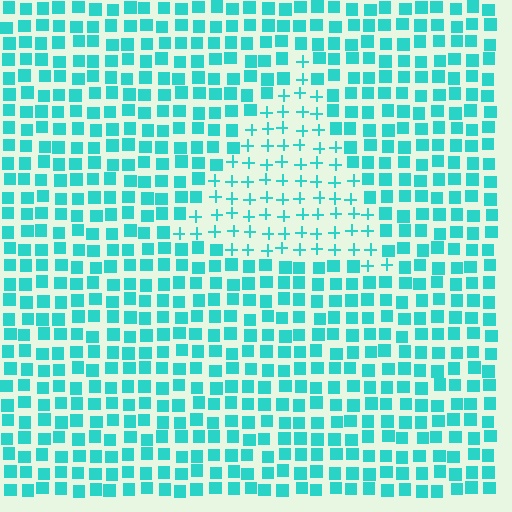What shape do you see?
I see a triangle.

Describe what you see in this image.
The image is filled with small cyan elements arranged in a uniform grid. A triangle-shaped region contains plus signs, while the surrounding area contains squares. The boundary is defined purely by the change in element shape.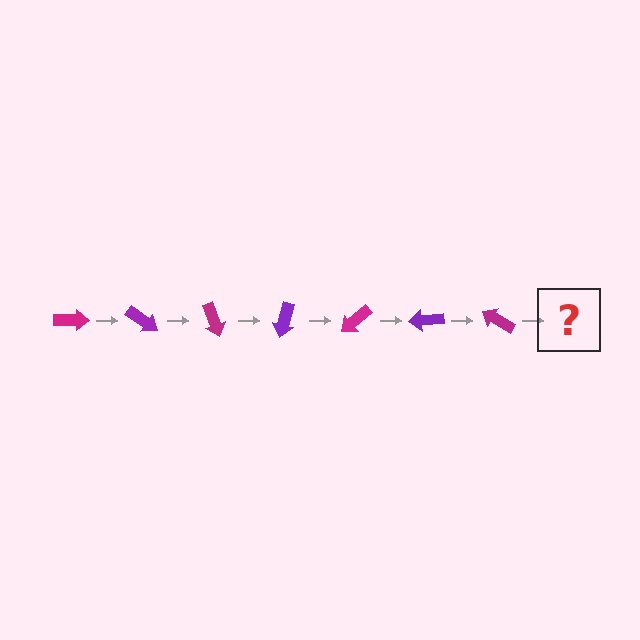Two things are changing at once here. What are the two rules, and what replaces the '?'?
The two rules are that it rotates 35 degrees each step and the color cycles through magenta and purple. The '?' should be a purple arrow, rotated 245 degrees from the start.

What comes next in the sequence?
The next element should be a purple arrow, rotated 245 degrees from the start.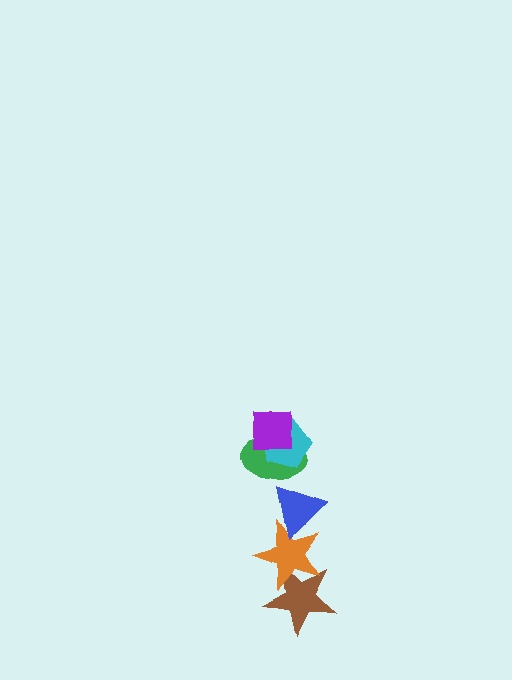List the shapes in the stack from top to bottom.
From top to bottom: the purple square, the cyan pentagon, the green ellipse, the blue triangle, the orange star, the brown star.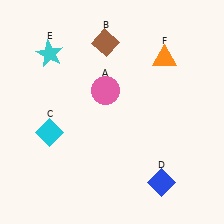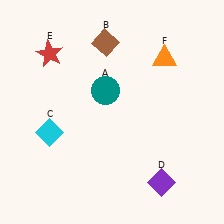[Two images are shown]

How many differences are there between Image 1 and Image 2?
There are 3 differences between the two images.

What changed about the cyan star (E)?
In Image 1, E is cyan. In Image 2, it changed to red.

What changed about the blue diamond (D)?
In Image 1, D is blue. In Image 2, it changed to purple.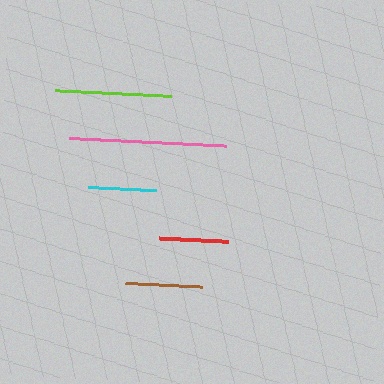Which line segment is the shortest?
The cyan line is the shortest at approximately 69 pixels.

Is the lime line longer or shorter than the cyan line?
The lime line is longer than the cyan line.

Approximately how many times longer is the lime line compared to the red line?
The lime line is approximately 1.7 times the length of the red line.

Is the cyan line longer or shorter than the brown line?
The brown line is longer than the cyan line.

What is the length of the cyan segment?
The cyan segment is approximately 69 pixels long.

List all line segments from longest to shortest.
From longest to shortest: pink, lime, brown, red, cyan.